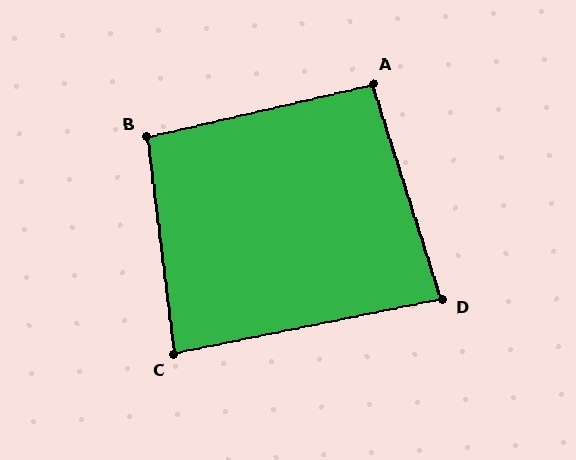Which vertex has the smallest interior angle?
D, at approximately 84 degrees.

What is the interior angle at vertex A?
Approximately 95 degrees (approximately right).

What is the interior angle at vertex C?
Approximately 85 degrees (approximately right).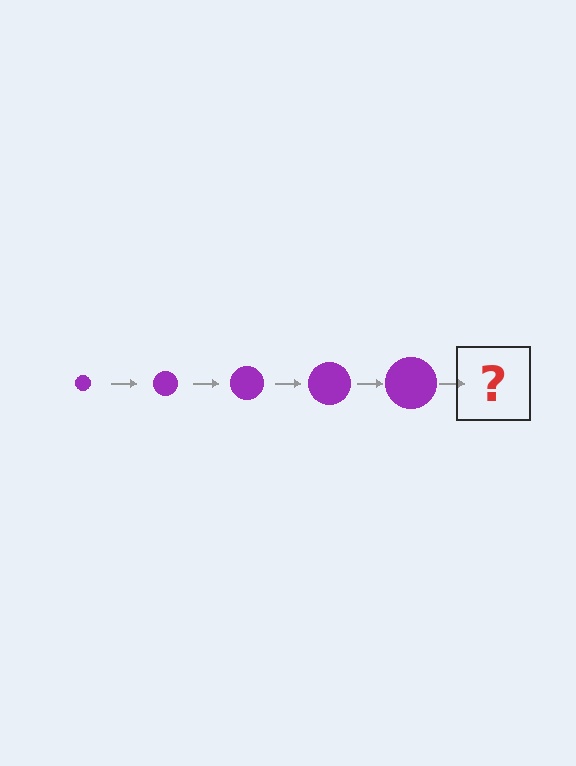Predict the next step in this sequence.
The next step is a purple circle, larger than the previous one.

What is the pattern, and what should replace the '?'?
The pattern is that the circle gets progressively larger each step. The '?' should be a purple circle, larger than the previous one.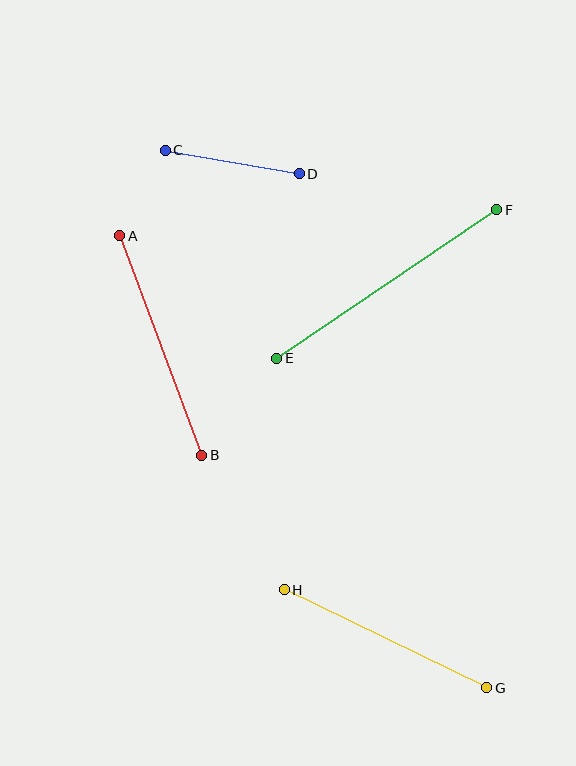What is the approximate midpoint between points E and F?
The midpoint is at approximately (387, 284) pixels.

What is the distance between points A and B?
The distance is approximately 234 pixels.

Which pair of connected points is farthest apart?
Points E and F are farthest apart.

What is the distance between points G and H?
The distance is approximately 225 pixels.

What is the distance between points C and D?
The distance is approximately 136 pixels.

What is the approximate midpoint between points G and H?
The midpoint is at approximately (386, 639) pixels.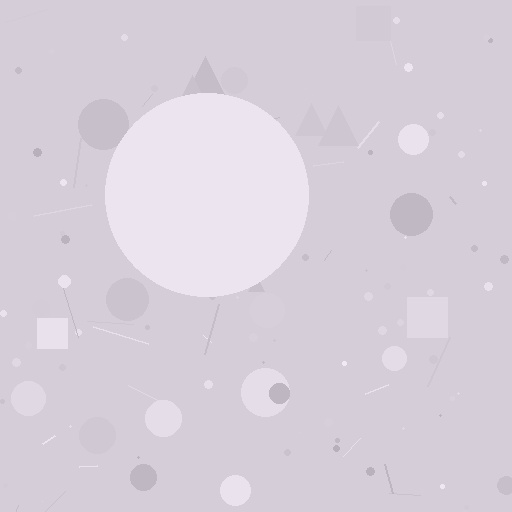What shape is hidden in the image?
A circle is hidden in the image.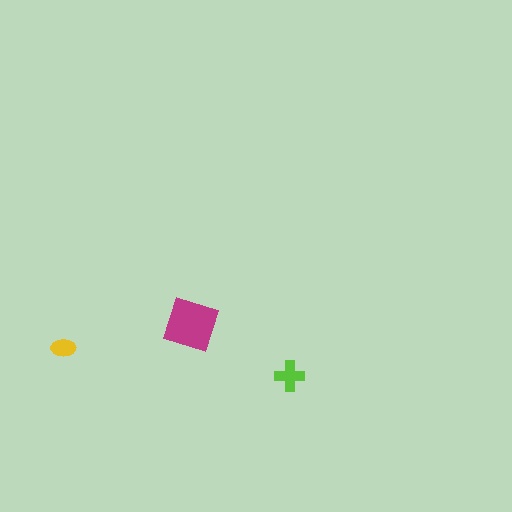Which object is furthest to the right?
The lime cross is rightmost.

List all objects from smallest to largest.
The yellow ellipse, the lime cross, the magenta square.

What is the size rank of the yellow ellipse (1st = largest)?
3rd.